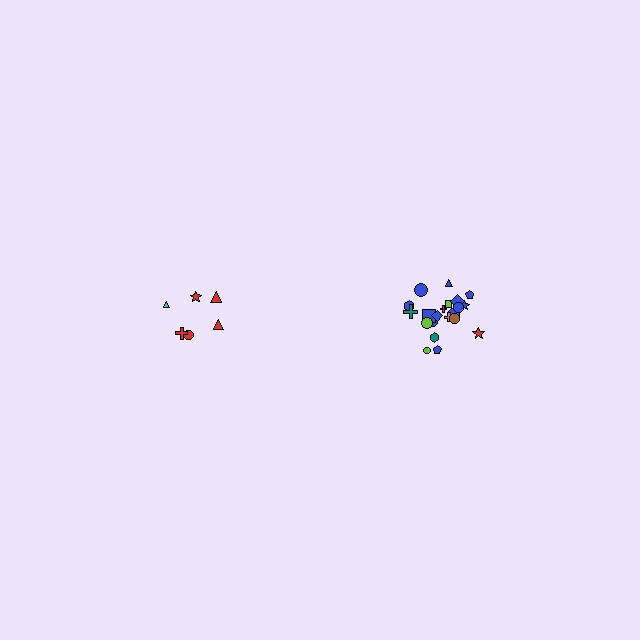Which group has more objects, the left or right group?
The right group.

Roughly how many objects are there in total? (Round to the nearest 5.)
Roughly 30 objects in total.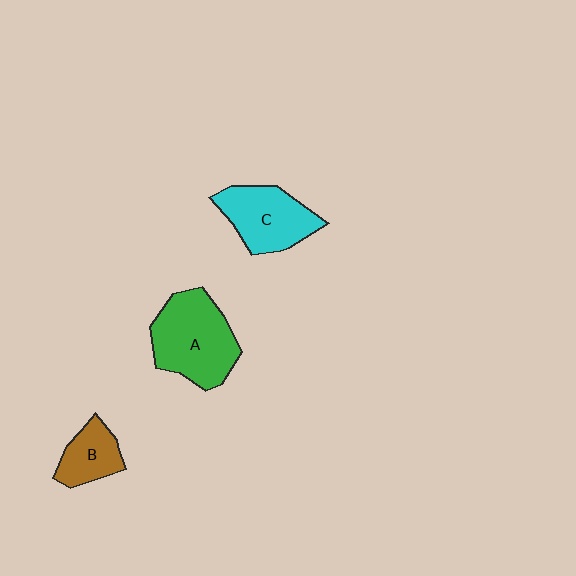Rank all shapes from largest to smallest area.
From largest to smallest: A (green), C (cyan), B (brown).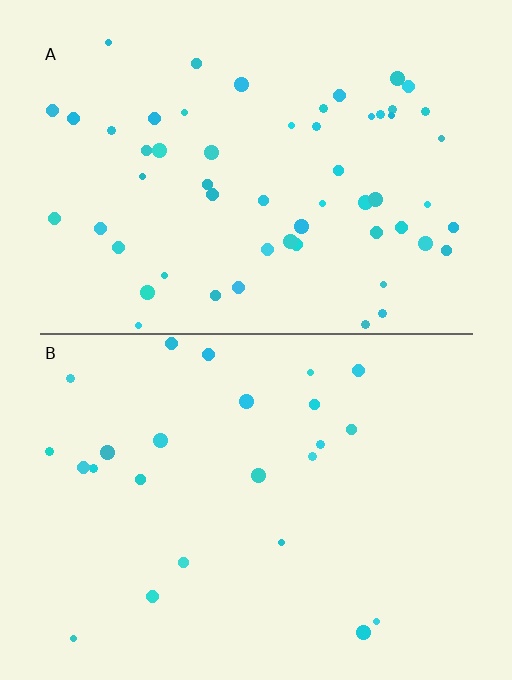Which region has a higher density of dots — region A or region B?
A (the top).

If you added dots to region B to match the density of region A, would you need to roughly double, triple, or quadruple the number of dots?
Approximately double.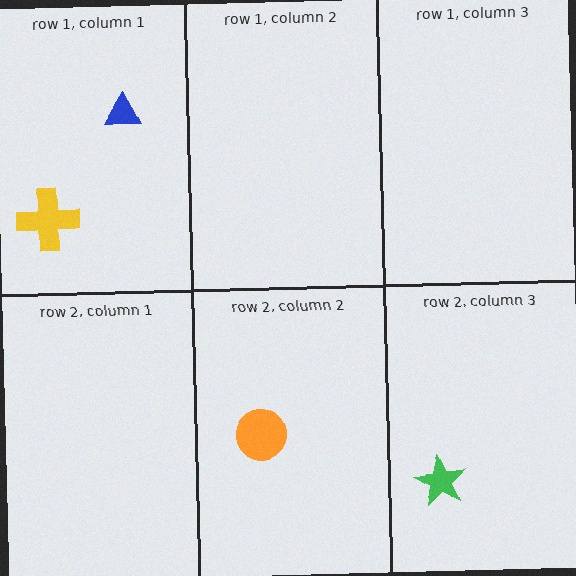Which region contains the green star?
The row 2, column 3 region.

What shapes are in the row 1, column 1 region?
The blue triangle, the yellow cross.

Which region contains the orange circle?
The row 2, column 2 region.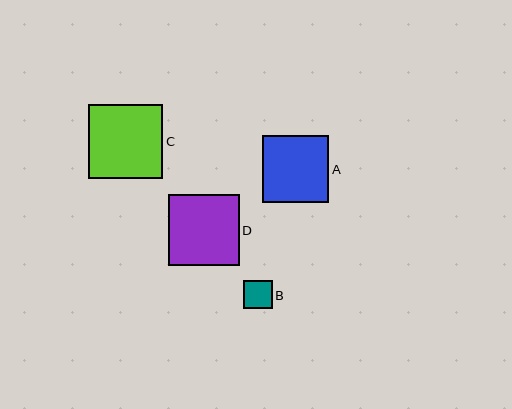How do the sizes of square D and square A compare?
Square D and square A are approximately the same size.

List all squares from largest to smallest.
From largest to smallest: C, D, A, B.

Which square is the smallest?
Square B is the smallest with a size of approximately 29 pixels.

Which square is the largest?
Square C is the largest with a size of approximately 74 pixels.